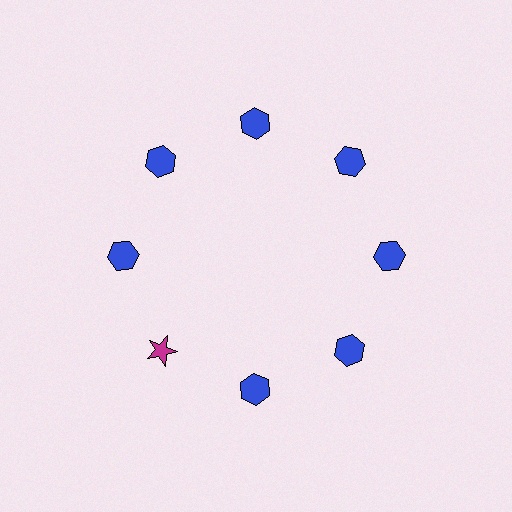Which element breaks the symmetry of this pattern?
The magenta star at roughly the 8 o'clock position breaks the symmetry. All other shapes are blue hexagons.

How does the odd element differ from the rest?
It differs in both color (magenta instead of blue) and shape (star instead of hexagon).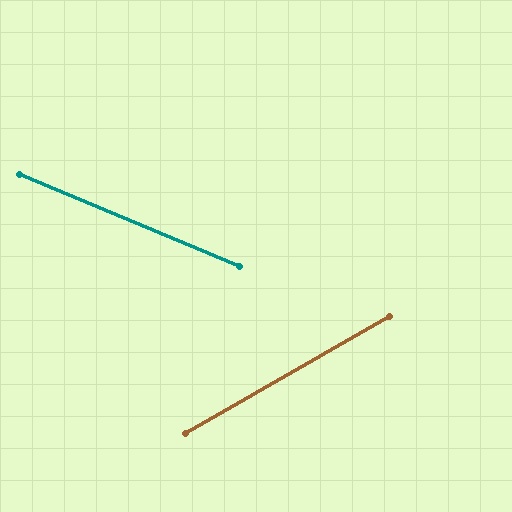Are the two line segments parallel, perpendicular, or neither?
Neither parallel nor perpendicular — they differ by about 53°.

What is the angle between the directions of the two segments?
Approximately 53 degrees.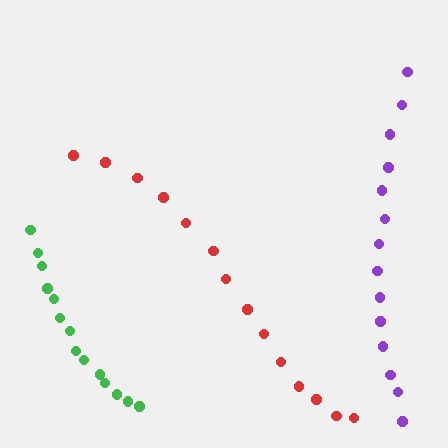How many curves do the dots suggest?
There are 3 distinct paths.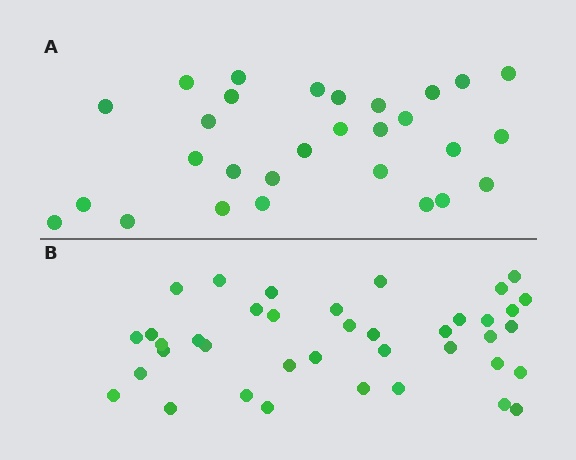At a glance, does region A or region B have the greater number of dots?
Region B (the bottom region) has more dots.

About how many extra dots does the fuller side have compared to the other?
Region B has roughly 10 or so more dots than region A.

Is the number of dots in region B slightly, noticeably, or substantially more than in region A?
Region B has noticeably more, but not dramatically so. The ratio is roughly 1.3 to 1.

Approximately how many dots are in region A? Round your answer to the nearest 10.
About 30 dots. (The exact count is 29, which rounds to 30.)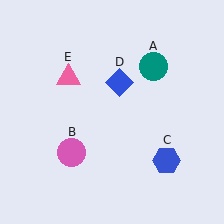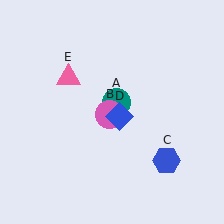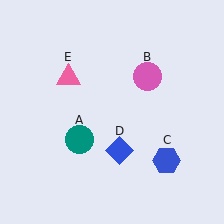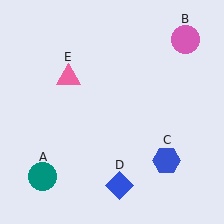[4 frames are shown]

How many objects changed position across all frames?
3 objects changed position: teal circle (object A), pink circle (object B), blue diamond (object D).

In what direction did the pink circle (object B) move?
The pink circle (object B) moved up and to the right.